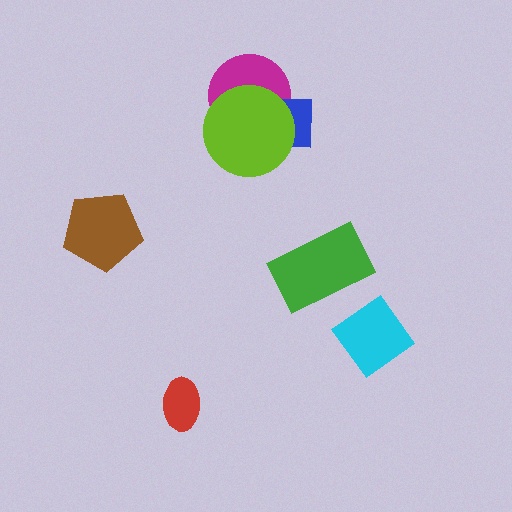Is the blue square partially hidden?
Yes, it is partially covered by another shape.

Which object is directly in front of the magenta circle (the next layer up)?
The blue square is directly in front of the magenta circle.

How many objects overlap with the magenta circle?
2 objects overlap with the magenta circle.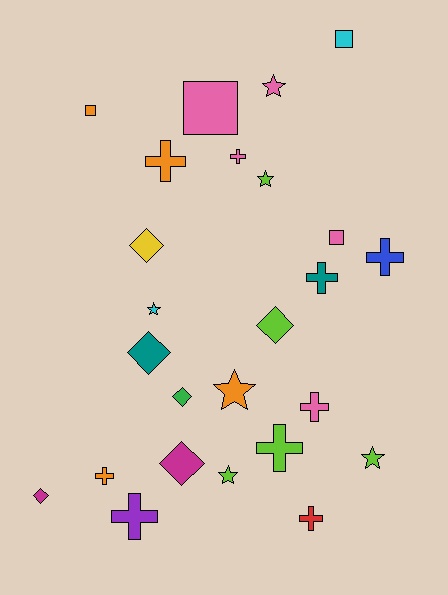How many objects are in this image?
There are 25 objects.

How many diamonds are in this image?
There are 6 diamonds.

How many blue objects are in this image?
There is 1 blue object.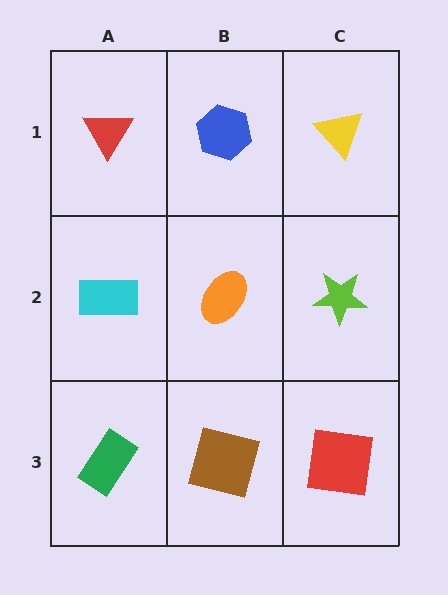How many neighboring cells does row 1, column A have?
2.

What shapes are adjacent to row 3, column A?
A cyan rectangle (row 2, column A), a brown square (row 3, column B).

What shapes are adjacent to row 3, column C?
A lime star (row 2, column C), a brown square (row 3, column B).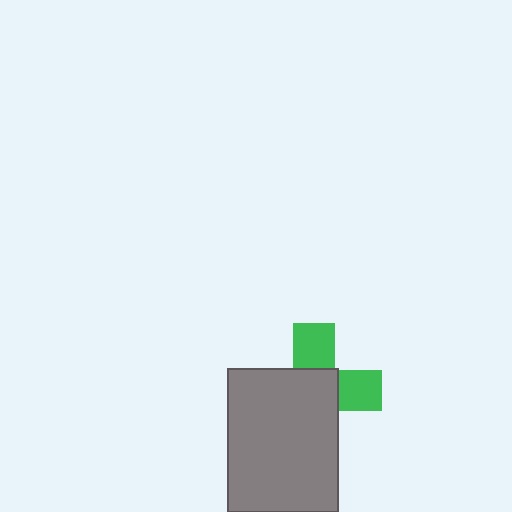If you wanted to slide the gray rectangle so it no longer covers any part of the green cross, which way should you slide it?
Slide it toward the lower-left — that is the most direct way to separate the two shapes.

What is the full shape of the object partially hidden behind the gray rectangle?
The partially hidden object is a green cross.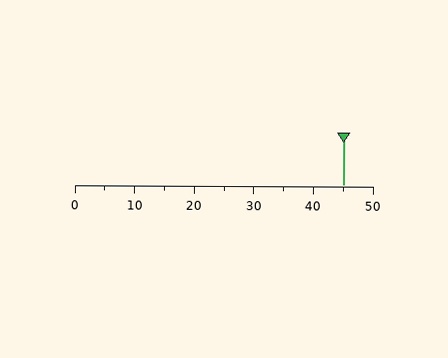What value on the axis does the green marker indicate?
The marker indicates approximately 45.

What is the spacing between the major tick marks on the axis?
The major ticks are spaced 10 apart.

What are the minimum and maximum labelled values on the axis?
The axis runs from 0 to 50.